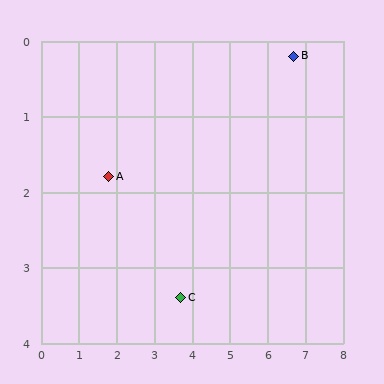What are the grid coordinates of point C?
Point C is at approximately (3.7, 3.4).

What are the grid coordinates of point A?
Point A is at approximately (1.8, 1.8).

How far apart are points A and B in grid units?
Points A and B are about 5.2 grid units apart.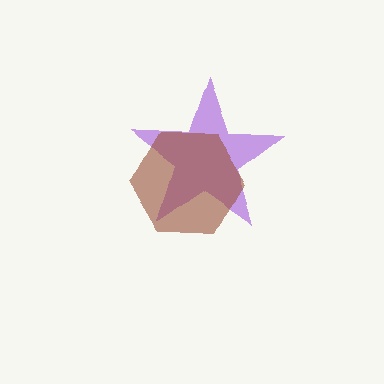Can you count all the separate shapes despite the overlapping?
Yes, there are 2 separate shapes.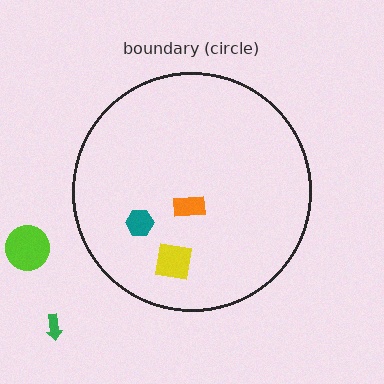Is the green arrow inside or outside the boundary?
Outside.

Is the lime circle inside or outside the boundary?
Outside.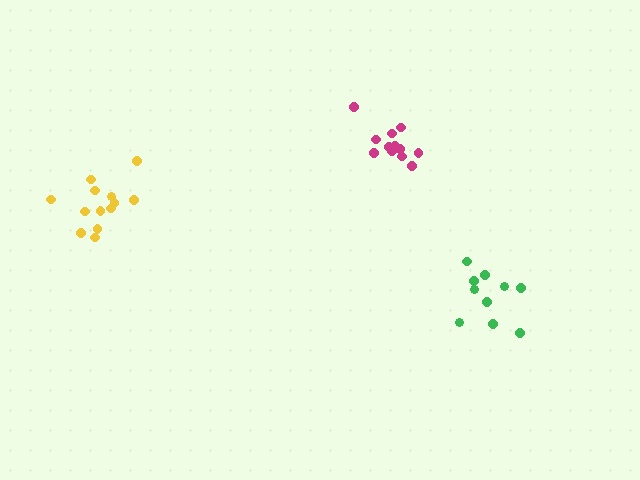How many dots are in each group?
Group 1: 12 dots, Group 2: 10 dots, Group 3: 13 dots (35 total).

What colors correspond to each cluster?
The clusters are colored: magenta, green, yellow.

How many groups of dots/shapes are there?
There are 3 groups.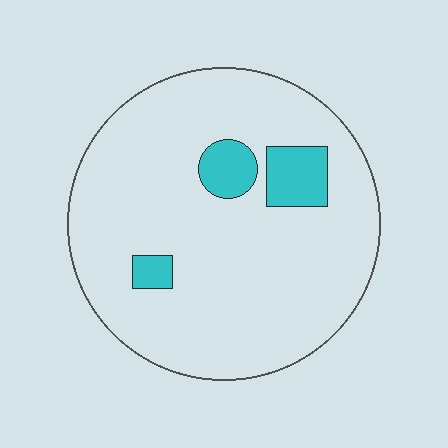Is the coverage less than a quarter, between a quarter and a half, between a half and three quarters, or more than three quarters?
Less than a quarter.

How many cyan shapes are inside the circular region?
3.